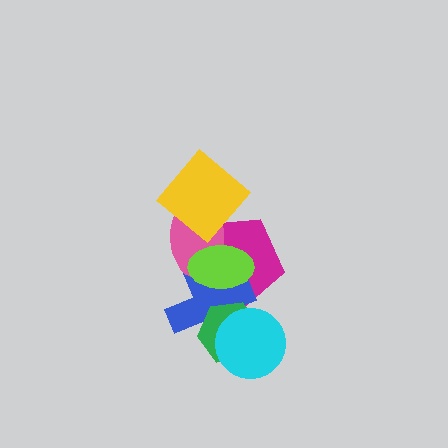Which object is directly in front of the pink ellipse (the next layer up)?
The yellow diamond is directly in front of the pink ellipse.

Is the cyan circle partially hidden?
No, no other shape covers it.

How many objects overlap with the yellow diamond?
2 objects overlap with the yellow diamond.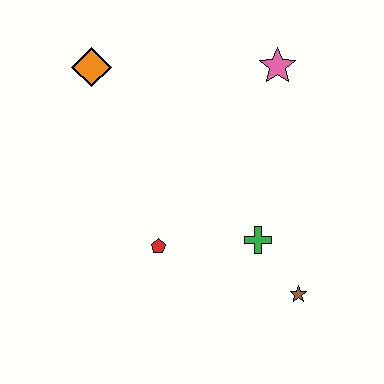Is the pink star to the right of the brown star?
No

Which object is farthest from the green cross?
The orange diamond is farthest from the green cross.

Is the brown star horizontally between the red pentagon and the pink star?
No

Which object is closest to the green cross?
The brown star is closest to the green cross.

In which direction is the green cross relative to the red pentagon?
The green cross is to the right of the red pentagon.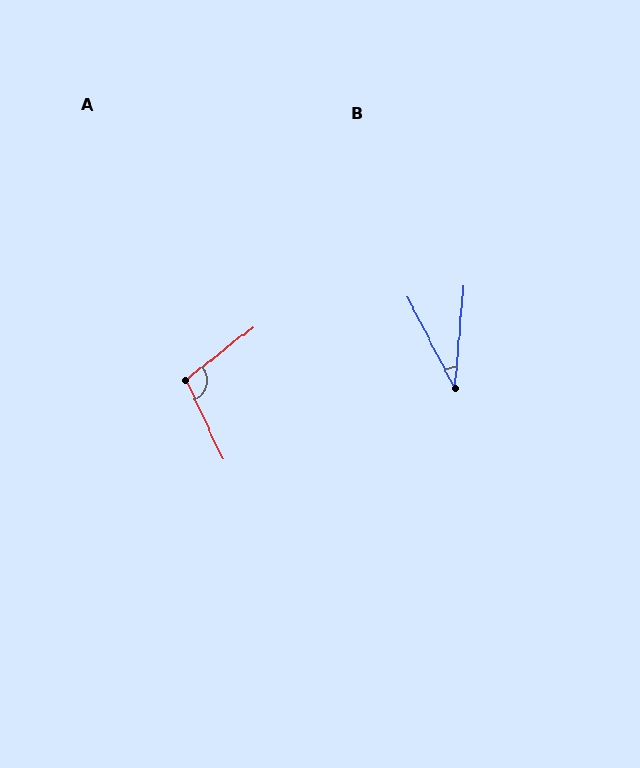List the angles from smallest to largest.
B (32°), A (103°).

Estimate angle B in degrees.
Approximately 32 degrees.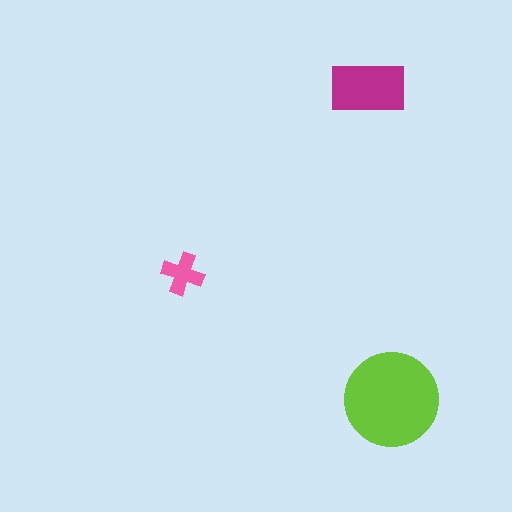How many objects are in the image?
There are 3 objects in the image.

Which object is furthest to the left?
The pink cross is leftmost.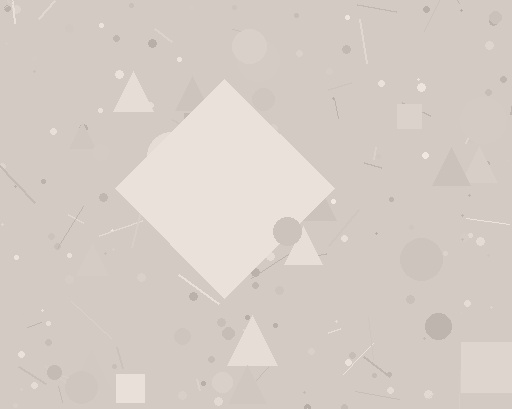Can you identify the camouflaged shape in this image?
The camouflaged shape is a diamond.